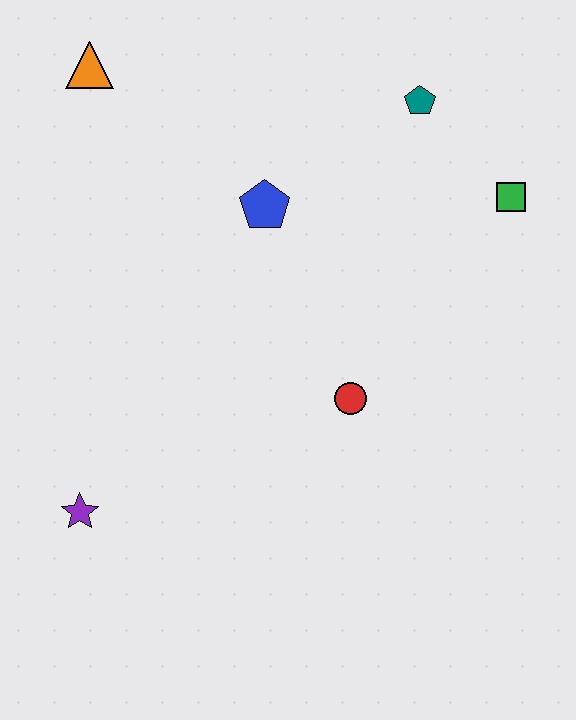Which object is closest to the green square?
The teal pentagon is closest to the green square.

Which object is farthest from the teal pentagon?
The purple star is farthest from the teal pentagon.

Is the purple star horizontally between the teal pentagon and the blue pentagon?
No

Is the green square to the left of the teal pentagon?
No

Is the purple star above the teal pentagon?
No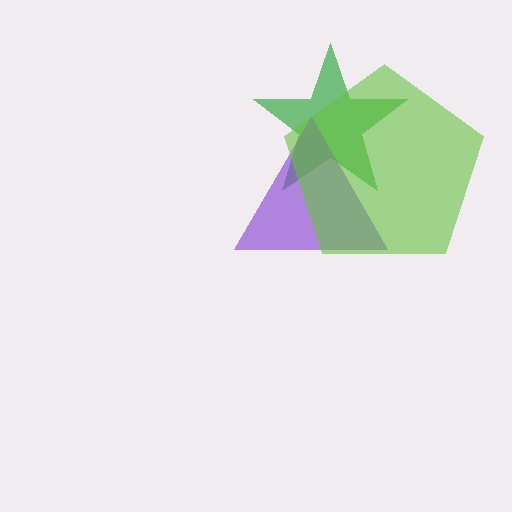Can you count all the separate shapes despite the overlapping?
Yes, there are 3 separate shapes.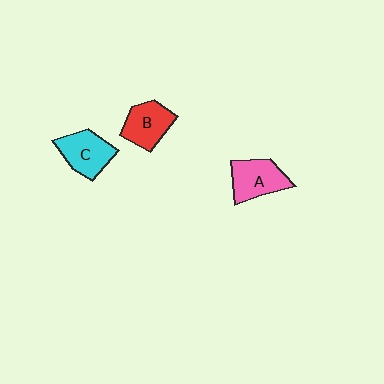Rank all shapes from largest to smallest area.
From largest to smallest: A (pink), C (cyan), B (red).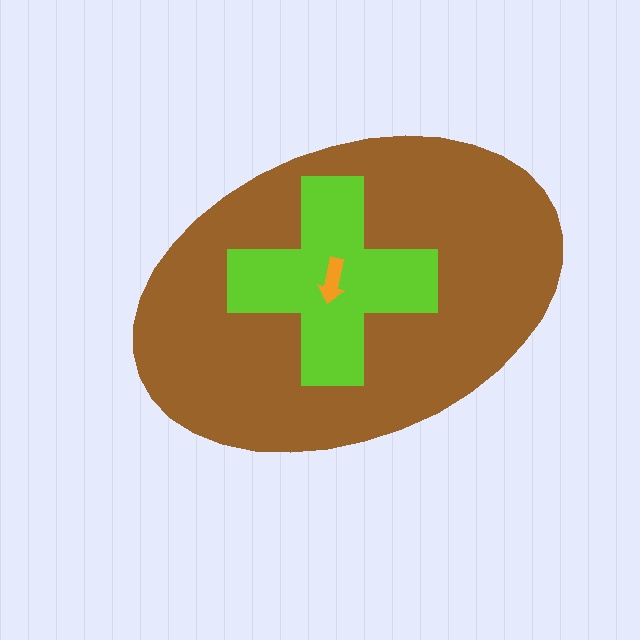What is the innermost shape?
The orange arrow.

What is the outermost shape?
The brown ellipse.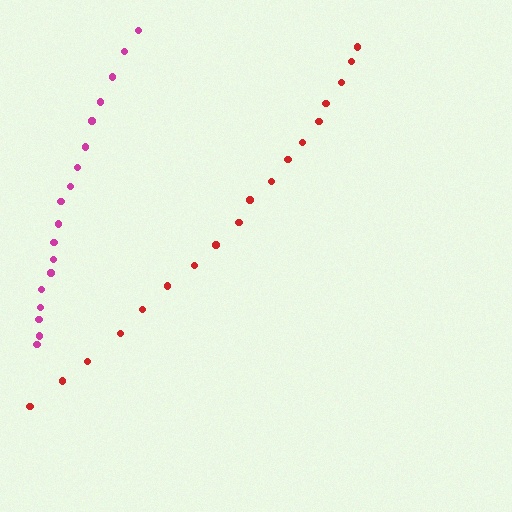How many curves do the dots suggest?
There are 2 distinct paths.